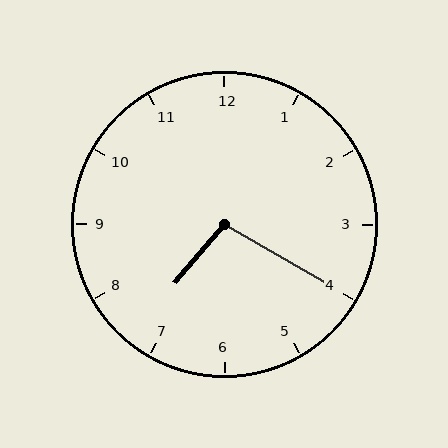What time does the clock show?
7:20.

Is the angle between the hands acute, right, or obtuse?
It is obtuse.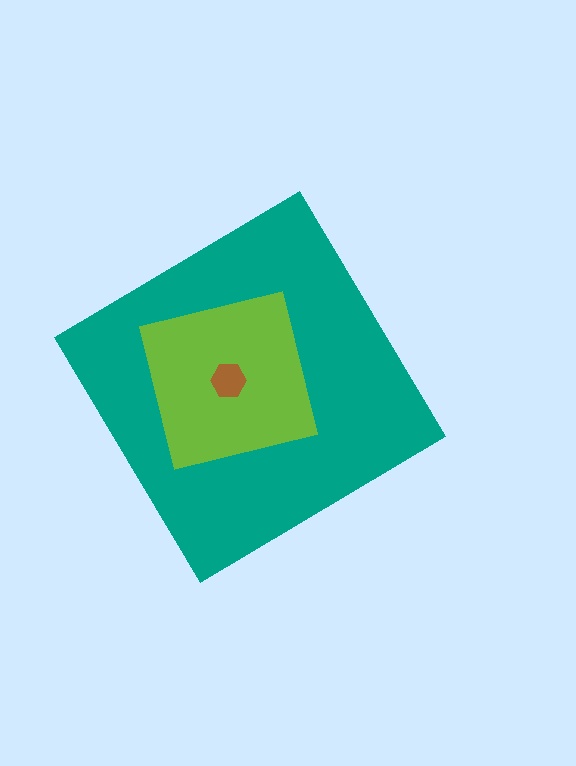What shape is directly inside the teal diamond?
The lime square.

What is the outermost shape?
The teal diamond.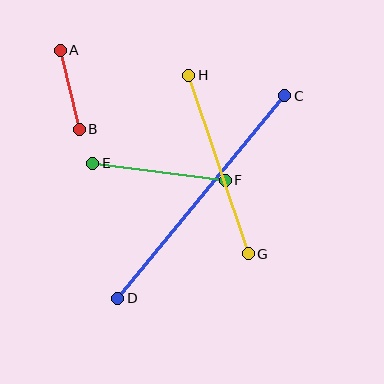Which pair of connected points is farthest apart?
Points C and D are farthest apart.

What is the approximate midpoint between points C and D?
The midpoint is at approximately (201, 197) pixels.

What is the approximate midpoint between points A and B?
The midpoint is at approximately (70, 90) pixels.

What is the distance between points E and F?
The distance is approximately 134 pixels.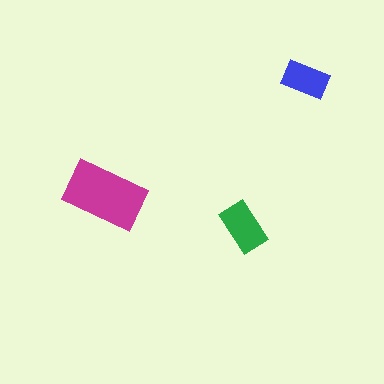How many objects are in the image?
There are 3 objects in the image.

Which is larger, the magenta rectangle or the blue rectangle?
The magenta one.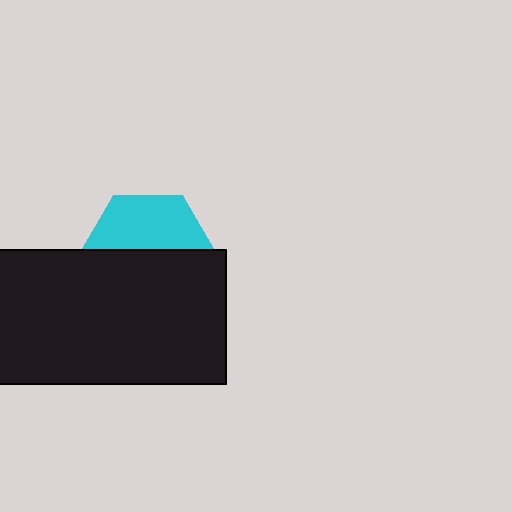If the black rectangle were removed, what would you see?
You would see the complete cyan hexagon.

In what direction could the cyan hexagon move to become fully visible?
The cyan hexagon could move up. That would shift it out from behind the black rectangle entirely.